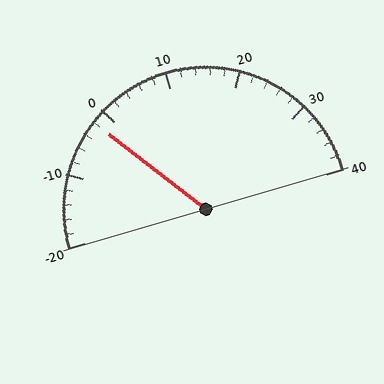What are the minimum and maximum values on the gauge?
The gauge ranges from -20 to 40.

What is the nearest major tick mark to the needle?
The nearest major tick mark is 0.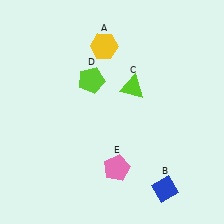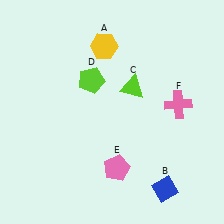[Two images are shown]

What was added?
A pink cross (F) was added in Image 2.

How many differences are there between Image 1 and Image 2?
There is 1 difference between the two images.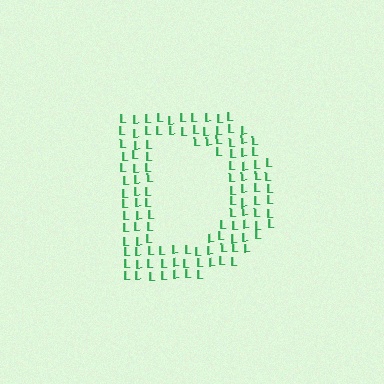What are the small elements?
The small elements are letter L's.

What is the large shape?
The large shape is the letter D.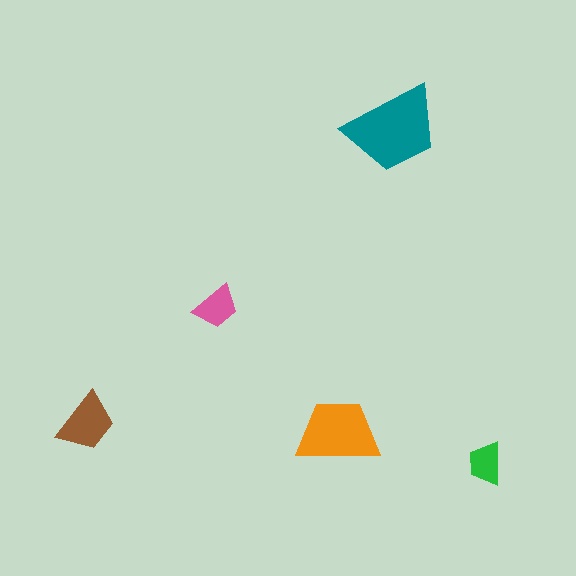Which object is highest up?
The teal trapezoid is topmost.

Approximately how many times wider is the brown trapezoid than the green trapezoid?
About 1.5 times wider.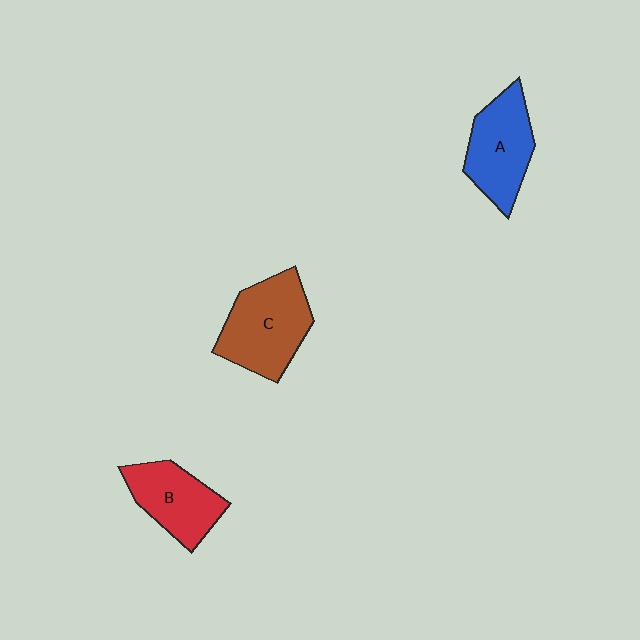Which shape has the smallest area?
Shape B (red).